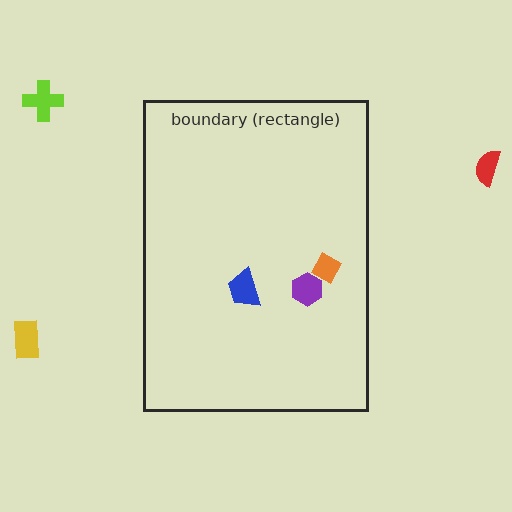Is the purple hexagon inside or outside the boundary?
Inside.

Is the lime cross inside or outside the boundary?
Outside.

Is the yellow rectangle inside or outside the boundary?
Outside.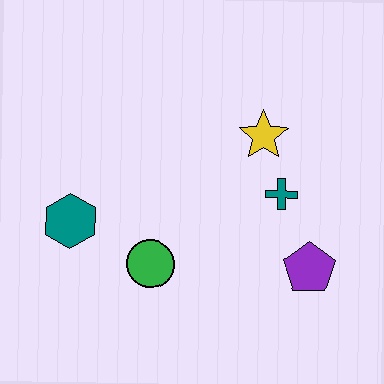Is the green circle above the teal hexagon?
No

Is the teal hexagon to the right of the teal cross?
No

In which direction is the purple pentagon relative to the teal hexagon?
The purple pentagon is to the right of the teal hexagon.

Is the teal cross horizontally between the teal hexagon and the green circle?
No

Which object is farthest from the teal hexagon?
The purple pentagon is farthest from the teal hexagon.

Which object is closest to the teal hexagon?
The green circle is closest to the teal hexagon.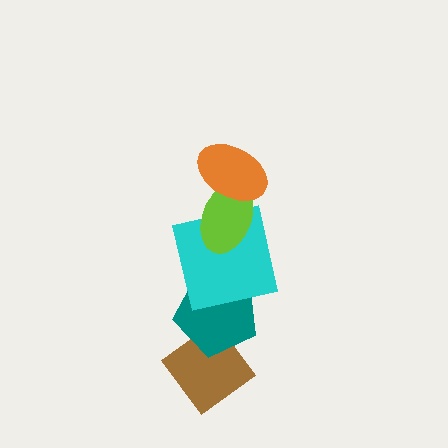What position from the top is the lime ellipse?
The lime ellipse is 2nd from the top.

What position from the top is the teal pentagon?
The teal pentagon is 4th from the top.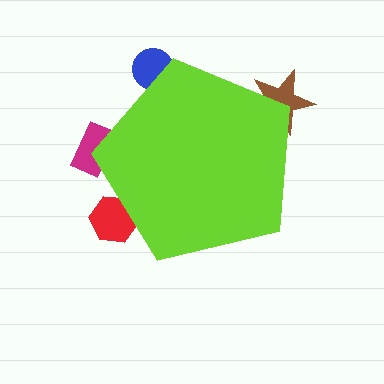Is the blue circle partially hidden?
Yes, the blue circle is partially hidden behind the lime pentagon.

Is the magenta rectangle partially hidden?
Yes, the magenta rectangle is partially hidden behind the lime pentagon.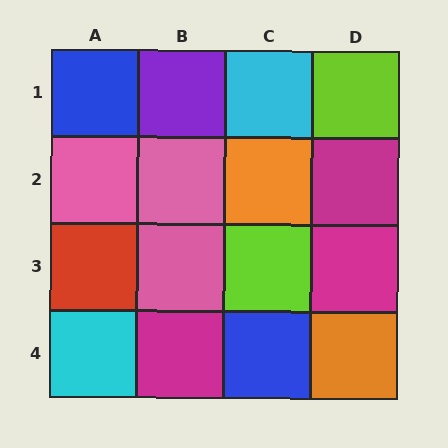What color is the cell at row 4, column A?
Cyan.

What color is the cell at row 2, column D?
Magenta.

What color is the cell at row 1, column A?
Blue.